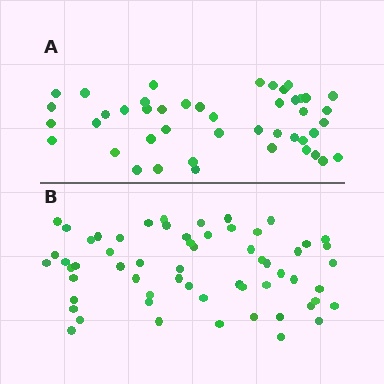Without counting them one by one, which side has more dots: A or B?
Region B (the bottom region) has more dots.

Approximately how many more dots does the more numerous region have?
Region B has approximately 15 more dots than region A.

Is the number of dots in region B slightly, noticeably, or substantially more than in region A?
Region B has noticeably more, but not dramatically so. The ratio is roughly 1.3 to 1.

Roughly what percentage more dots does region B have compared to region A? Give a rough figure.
About 35% more.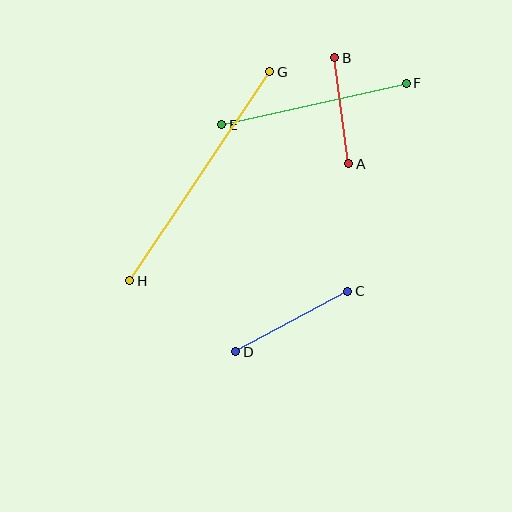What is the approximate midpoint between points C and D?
The midpoint is at approximately (292, 321) pixels.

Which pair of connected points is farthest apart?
Points G and H are farthest apart.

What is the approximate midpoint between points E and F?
The midpoint is at approximately (314, 104) pixels.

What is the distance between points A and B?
The distance is approximately 107 pixels.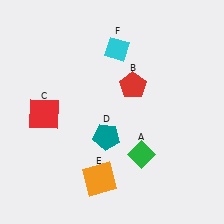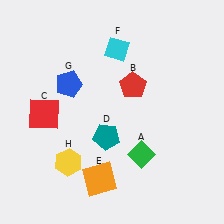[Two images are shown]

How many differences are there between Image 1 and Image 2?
There are 2 differences between the two images.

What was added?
A blue pentagon (G), a yellow hexagon (H) were added in Image 2.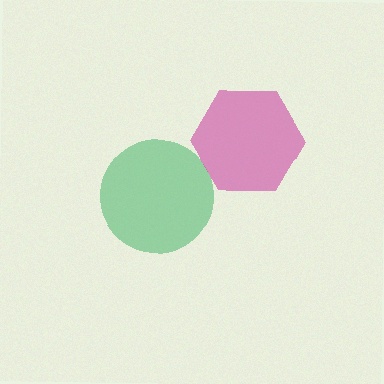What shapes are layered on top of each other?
The layered shapes are: a green circle, a magenta hexagon.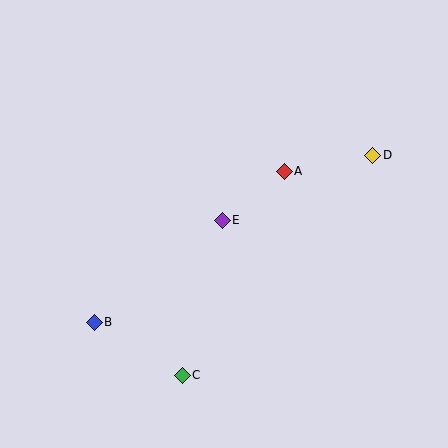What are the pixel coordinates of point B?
Point B is at (94, 322).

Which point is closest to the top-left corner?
Point E is closest to the top-left corner.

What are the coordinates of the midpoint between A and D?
The midpoint between A and D is at (329, 163).